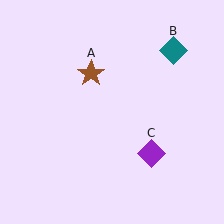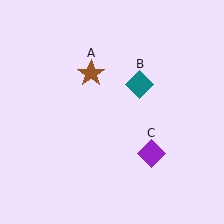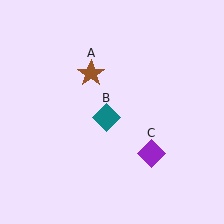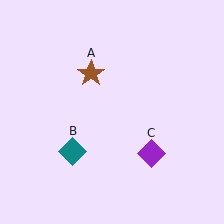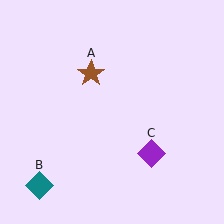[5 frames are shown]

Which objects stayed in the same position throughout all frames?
Brown star (object A) and purple diamond (object C) remained stationary.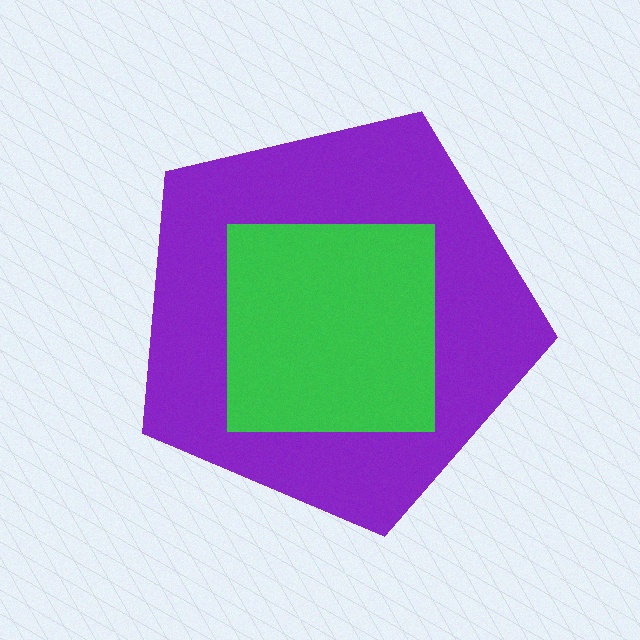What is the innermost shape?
The green square.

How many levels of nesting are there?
2.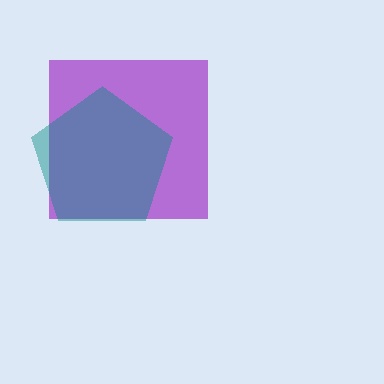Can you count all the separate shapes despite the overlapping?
Yes, there are 2 separate shapes.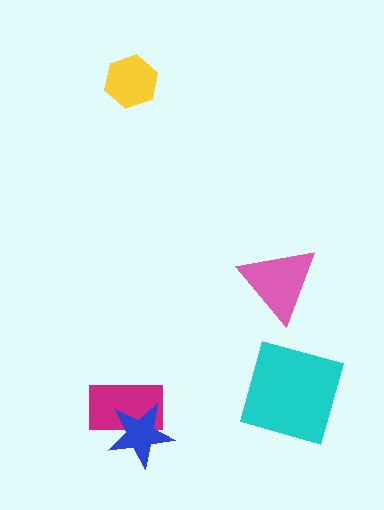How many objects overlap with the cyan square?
0 objects overlap with the cyan square.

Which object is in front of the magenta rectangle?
The blue star is in front of the magenta rectangle.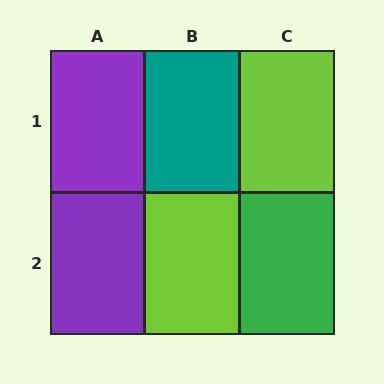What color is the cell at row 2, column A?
Purple.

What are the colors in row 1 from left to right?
Purple, teal, lime.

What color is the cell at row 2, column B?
Lime.